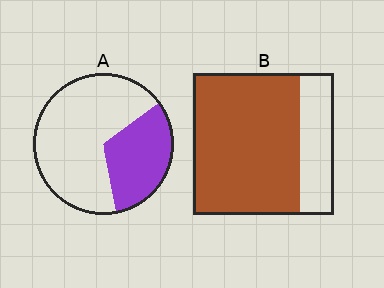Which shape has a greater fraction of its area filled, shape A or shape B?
Shape B.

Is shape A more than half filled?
No.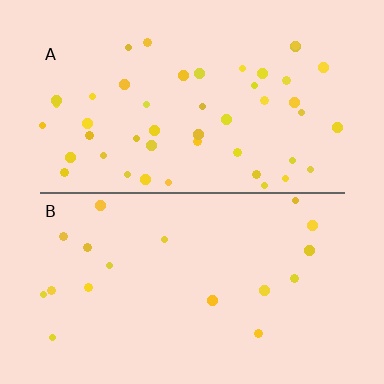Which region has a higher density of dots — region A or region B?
A (the top).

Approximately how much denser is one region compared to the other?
Approximately 2.6× — region A over region B.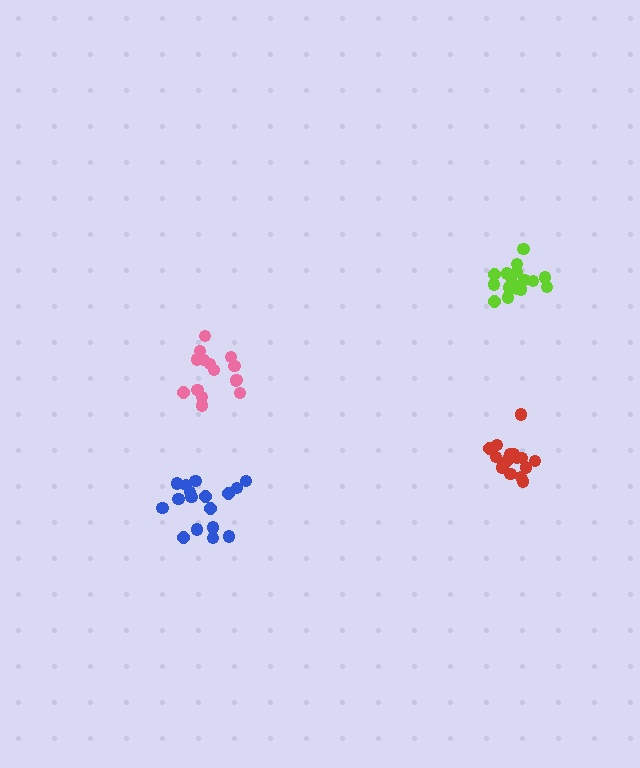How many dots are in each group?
Group 1: 16 dots, Group 2: 15 dots, Group 3: 18 dots, Group 4: 17 dots (66 total).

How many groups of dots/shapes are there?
There are 4 groups.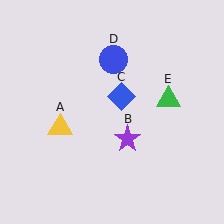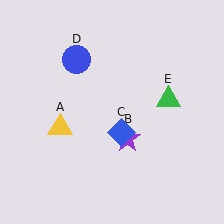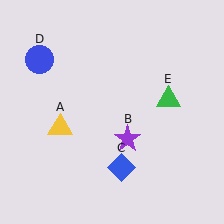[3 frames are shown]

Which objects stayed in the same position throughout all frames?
Yellow triangle (object A) and purple star (object B) and green triangle (object E) remained stationary.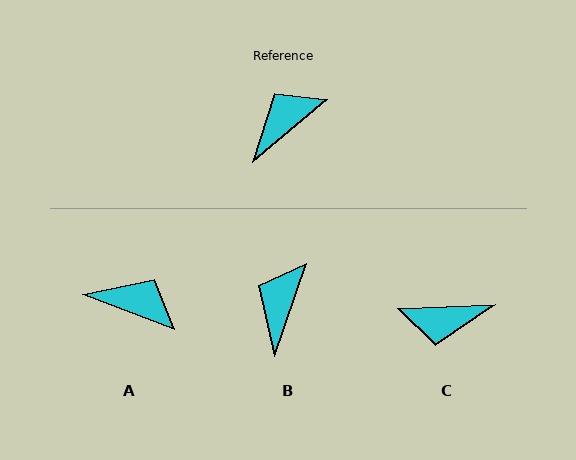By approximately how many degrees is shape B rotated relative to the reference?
Approximately 30 degrees counter-clockwise.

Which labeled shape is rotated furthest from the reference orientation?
C, about 142 degrees away.